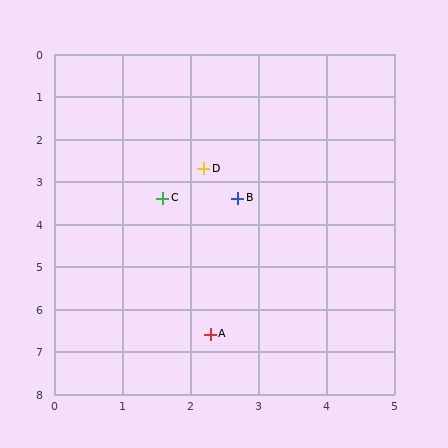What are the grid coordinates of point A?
Point A is at approximately (2.3, 6.6).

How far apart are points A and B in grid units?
Points A and B are about 3.2 grid units apart.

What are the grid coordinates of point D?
Point D is at approximately (2.2, 2.7).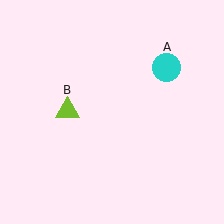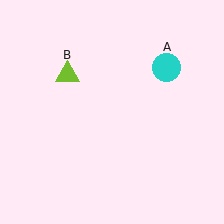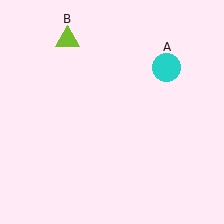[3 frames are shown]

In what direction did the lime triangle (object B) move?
The lime triangle (object B) moved up.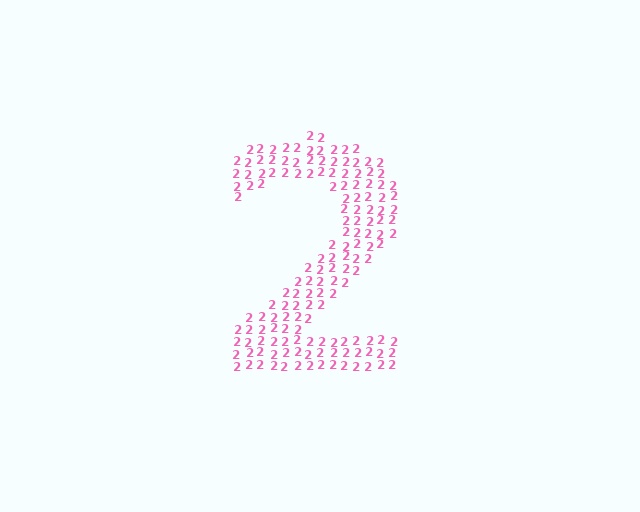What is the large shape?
The large shape is the digit 2.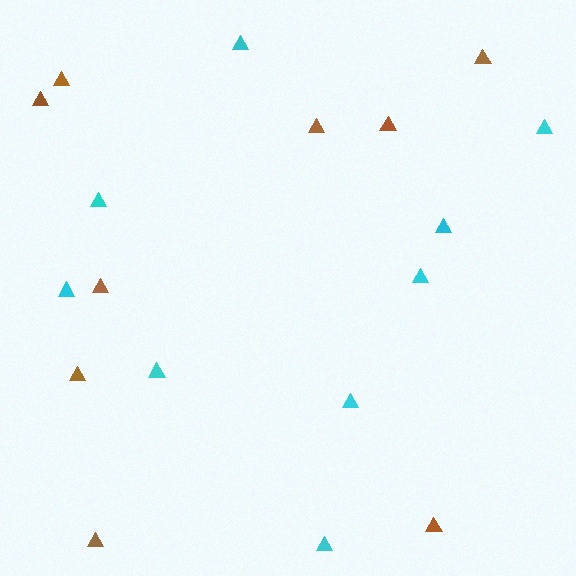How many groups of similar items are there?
There are 2 groups: one group of brown triangles (9) and one group of cyan triangles (9).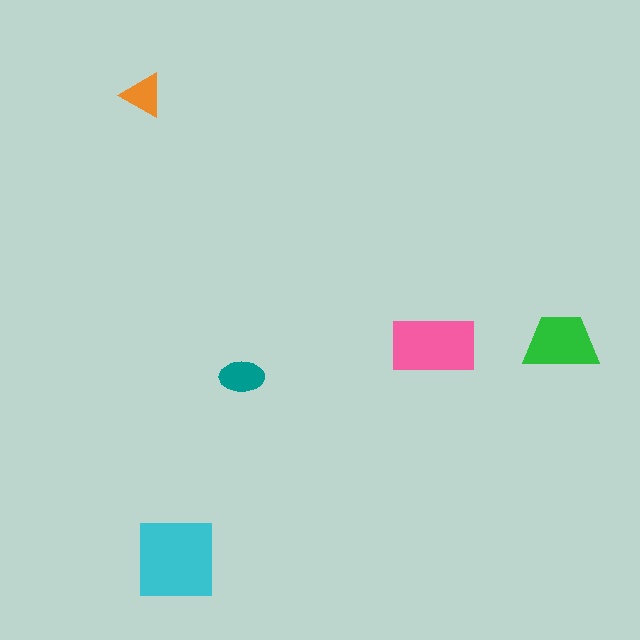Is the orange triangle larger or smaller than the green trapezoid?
Smaller.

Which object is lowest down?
The cyan square is bottommost.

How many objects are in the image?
There are 5 objects in the image.